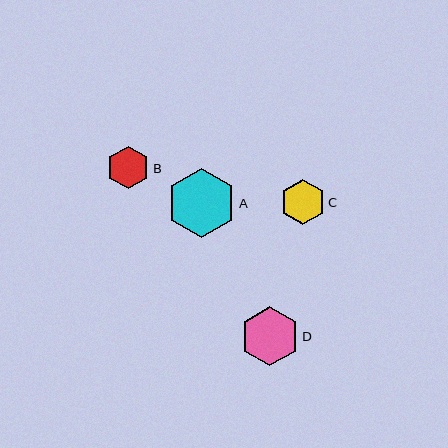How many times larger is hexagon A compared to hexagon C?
Hexagon A is approximately 1.5 times the size of hexagon C.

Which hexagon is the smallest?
Hexagon B is the smallest with a size of approximately 42 pixels.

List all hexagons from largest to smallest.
From largest to smallest: A, D, C, B.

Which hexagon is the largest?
Hexagon A is the largest with a size of approximately 69 pixels.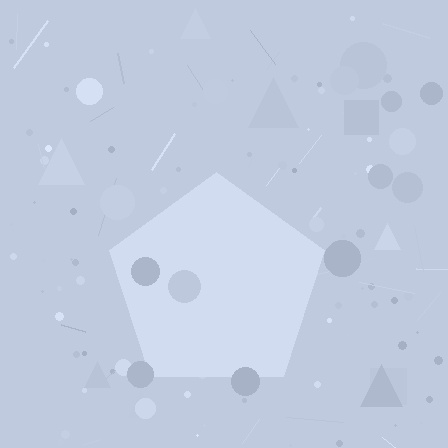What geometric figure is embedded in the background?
A pentagon is embedded in the background.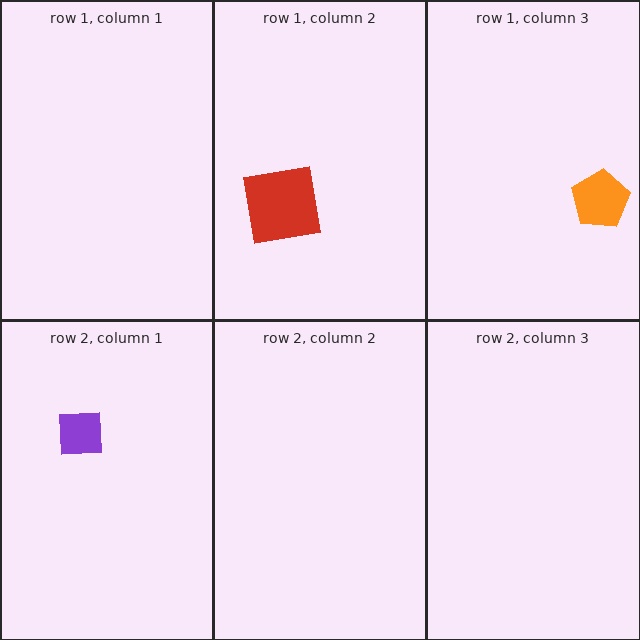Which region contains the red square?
The row 1, column 2 region.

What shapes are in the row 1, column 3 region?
The orange pentagon.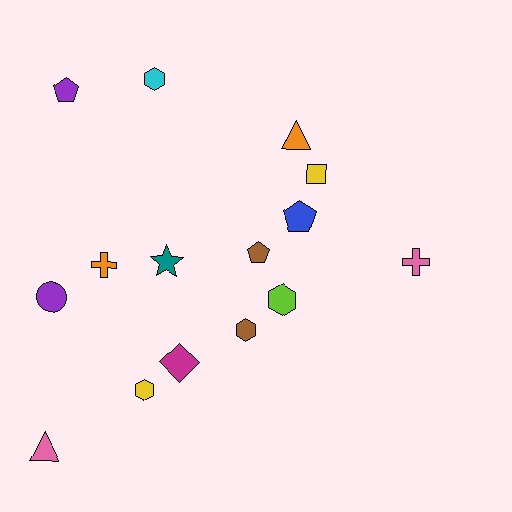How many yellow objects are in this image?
There are 2 yellow objects.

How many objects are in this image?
There are 15 objects.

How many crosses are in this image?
There are 2 crosses.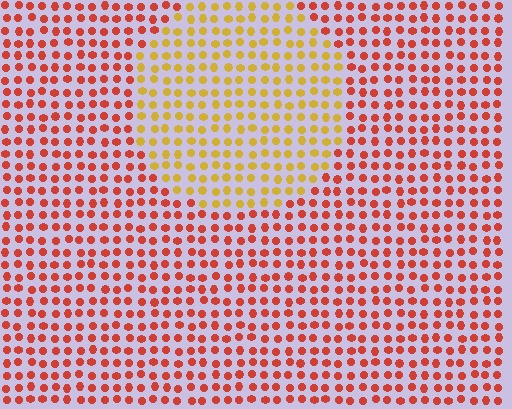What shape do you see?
I see a circle.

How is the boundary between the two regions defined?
The boundary is defined purely by a slight shift in hue (about 43 degrees). Spacing, size, and orientation are identical on both sides.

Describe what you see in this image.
The image is filled with small red elements in a uniform arrangement. A circle-shaped region is visible where the elements are tinted to a slightly different hue, forming a subtle color boundary.